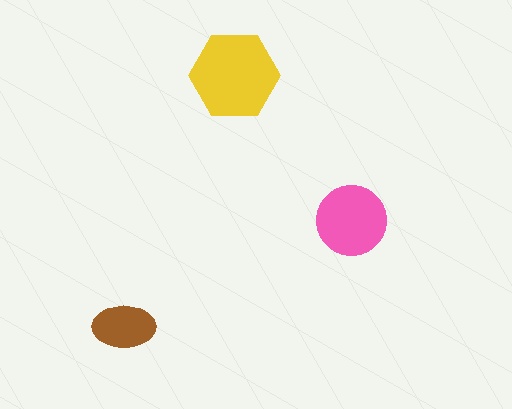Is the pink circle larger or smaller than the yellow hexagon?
Smaller.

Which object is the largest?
The yellow hexagon.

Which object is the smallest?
The brown ellipse.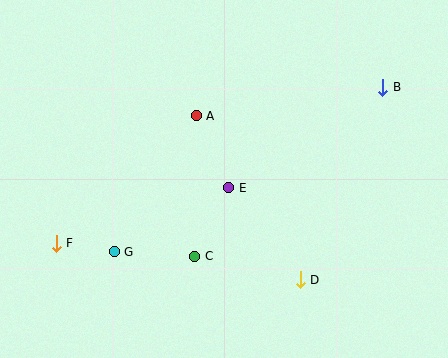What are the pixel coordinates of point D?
Point D is at (300, 280).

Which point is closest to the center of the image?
Point E at (229, 188) is closest to the center.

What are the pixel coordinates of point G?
Point G is at (114, 252).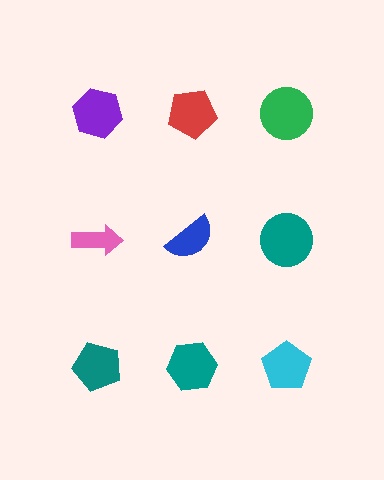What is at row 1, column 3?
A green circle.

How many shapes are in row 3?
3 shapes.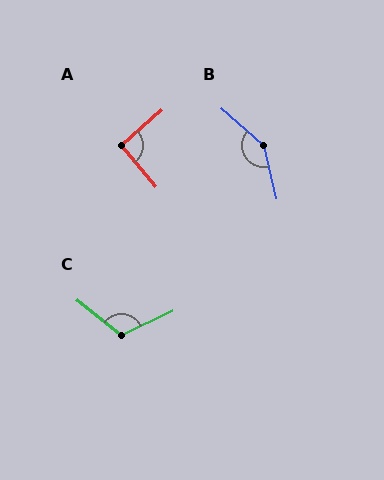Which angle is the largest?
B, at approximately 145 degrees.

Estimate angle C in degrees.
Approximately 117 degrees.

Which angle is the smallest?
A, at approximately 92 degrees.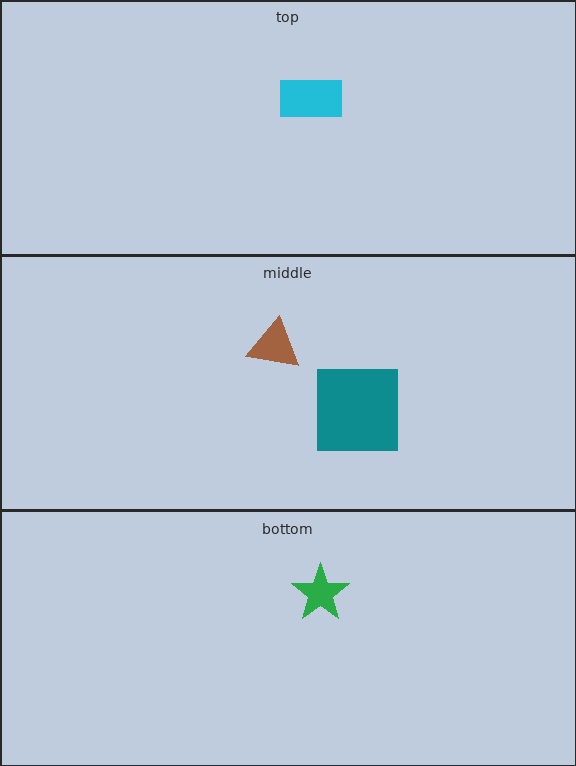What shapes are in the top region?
The cyan rectangle.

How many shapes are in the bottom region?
1.